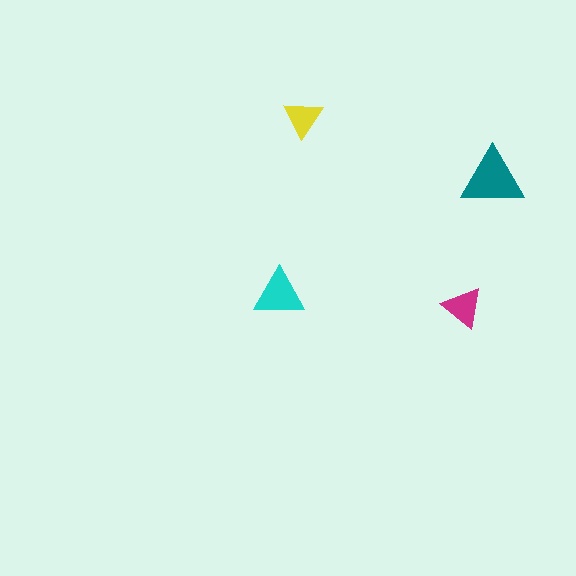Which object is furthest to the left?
The cyan triangle is leftmost.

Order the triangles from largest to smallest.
the teal one, the cyan one, the magenta one, the yellow one.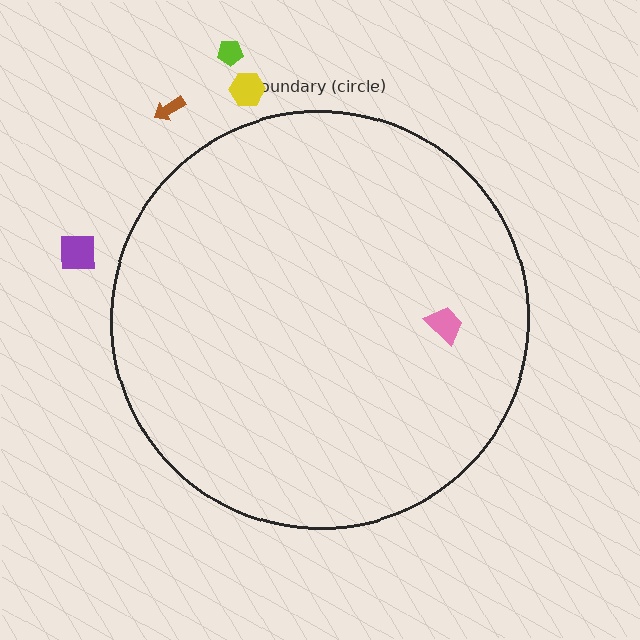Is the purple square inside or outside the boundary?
Outside.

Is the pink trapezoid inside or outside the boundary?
Inside.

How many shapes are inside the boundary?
1 inside, 4 outside.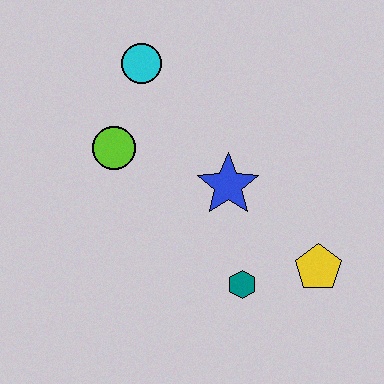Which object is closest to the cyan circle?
The lime circle is closest to the cyan circle.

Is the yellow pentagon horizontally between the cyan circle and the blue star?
No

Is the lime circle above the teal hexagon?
Yes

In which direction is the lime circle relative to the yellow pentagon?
The lime circle is to the left of the yellow pentagon.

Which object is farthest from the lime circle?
The yellow pentagon is farthest from the lime circle.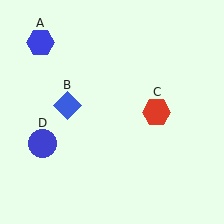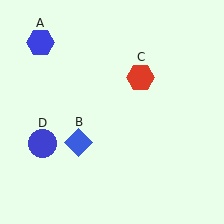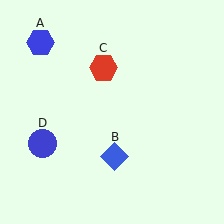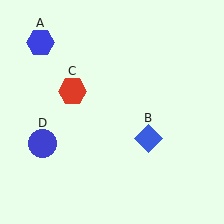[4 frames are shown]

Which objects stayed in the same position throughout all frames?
Blue hexagon (object A) and blue circle (object D) remained stationary.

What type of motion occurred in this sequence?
The blue diamond (object B), red hexagon (object C) rotated counterclockwise around the center of the scene.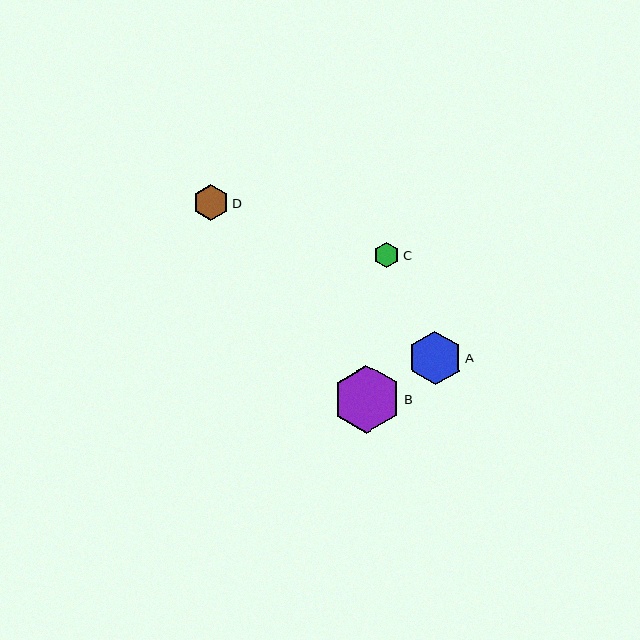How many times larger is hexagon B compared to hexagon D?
Hexagon B is approximately 1.9 times the size of hexagon D.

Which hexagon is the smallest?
Hexagon C is the smallest with a size of approximately 26 pixels.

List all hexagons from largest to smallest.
From largest to smallest: B, A, D, C.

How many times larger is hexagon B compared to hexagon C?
Hexagon B is approximately 2.7 times the size of hexagon C.